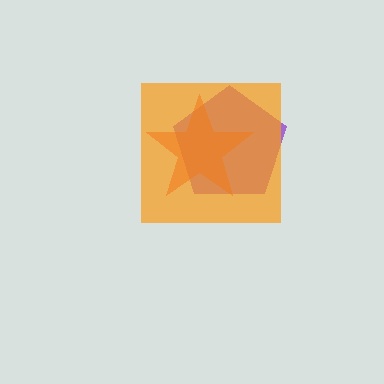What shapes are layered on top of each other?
The layered shapes are: a purple pentagon, a red star, an orange square.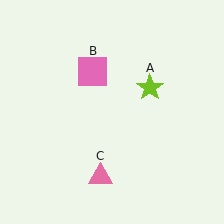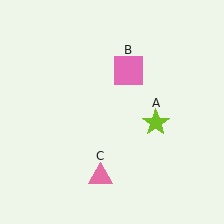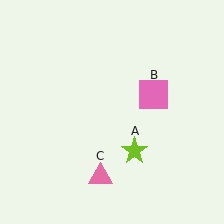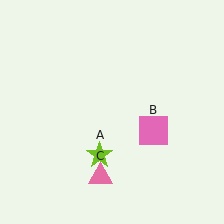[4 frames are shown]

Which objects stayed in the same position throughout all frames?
Pink triangle (object C) remained stationary.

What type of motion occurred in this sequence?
The lime star (object A), pink square (object B) rotated clockwise around the center of the scene.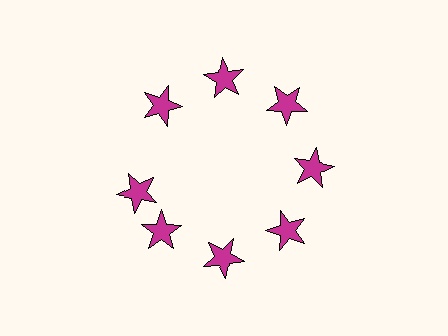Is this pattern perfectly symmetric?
No. The 8 magenta stars are arranged in a ring, but one element near the 9 o'clock position is rotated out of alignment along the ring, breaking the 8-fold rotational symmetry.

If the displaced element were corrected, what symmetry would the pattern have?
It would have 8-fold rotational symmetry — the pattern would map onto itself every 45 degrees.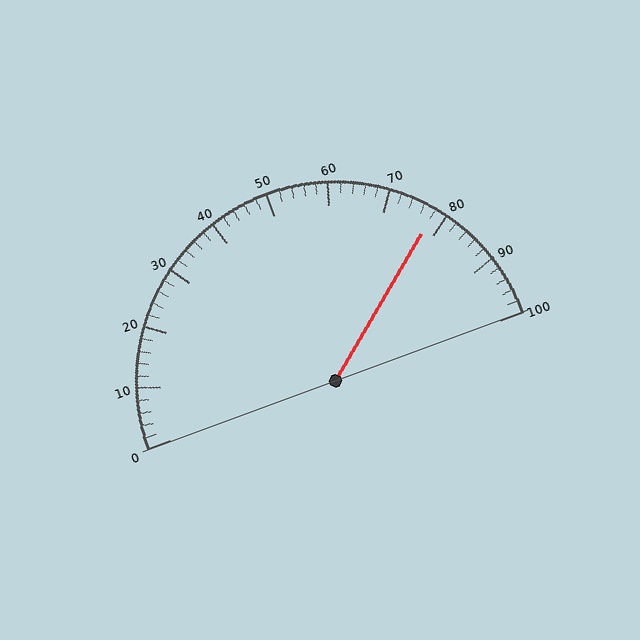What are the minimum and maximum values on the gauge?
The gauge ranges from 0 to 100.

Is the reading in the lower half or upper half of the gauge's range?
The reading is in the upper half of the range (0 to 100).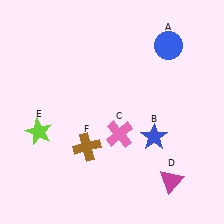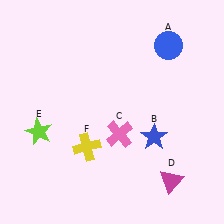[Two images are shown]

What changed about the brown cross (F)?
In Image 1, F is brown. In Image 2, it changed to yellow.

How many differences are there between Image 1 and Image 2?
There is 1 difference between the two images.